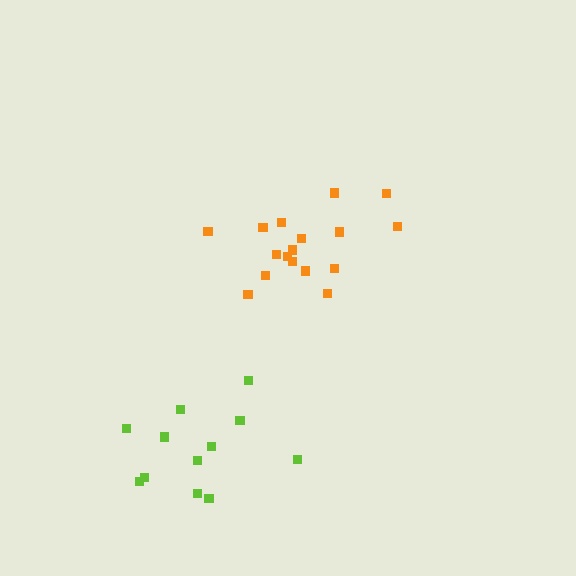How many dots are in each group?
Group 1: 17 dots, Group 2: 12 dots (29 total).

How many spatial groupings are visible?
There are 2 spatial groupings.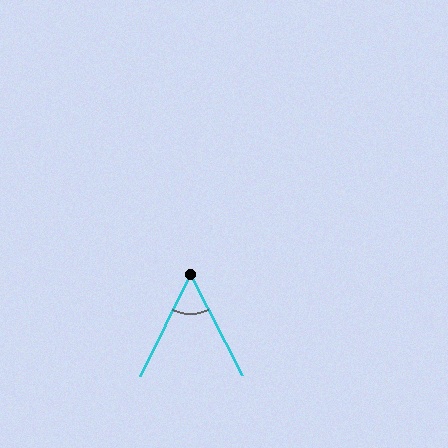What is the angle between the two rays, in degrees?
Approximately 54 degrees.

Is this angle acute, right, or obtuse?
It is acute.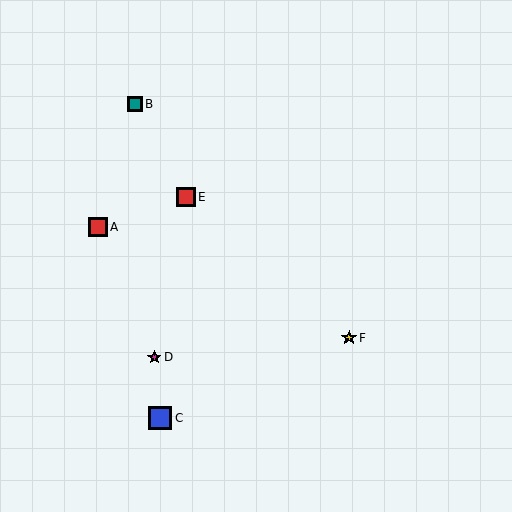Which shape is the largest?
The blue square (labeled C) is the largest.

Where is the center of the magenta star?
The center of the magenta star is at (154, 357).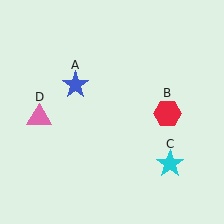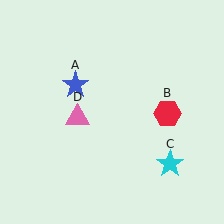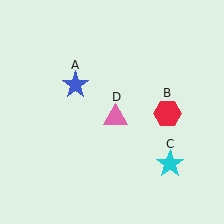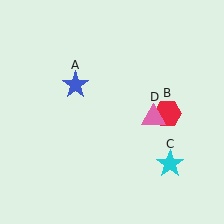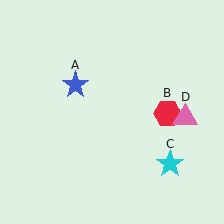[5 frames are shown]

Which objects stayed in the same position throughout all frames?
Blue star (object A) and red hexagon (object B) and cyan star (object C) remained stationary.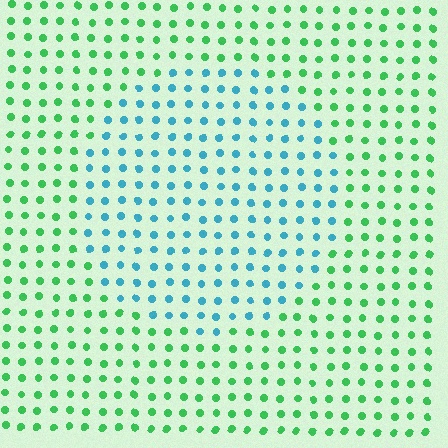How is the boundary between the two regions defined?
The boundary is defined purely by a slight shift in hue (about 59 degrees). Spacing, size, and orientation are identical on both sides.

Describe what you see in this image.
The image is filled with small green elements in a uniform arrangement. A circle-shaped region is visible where the elements are tinted to a slightly different hue, forming a subtle color boundary.